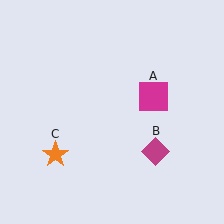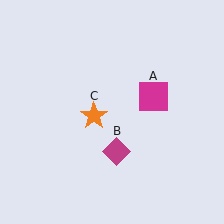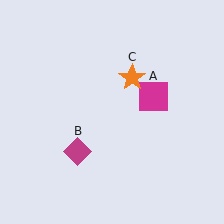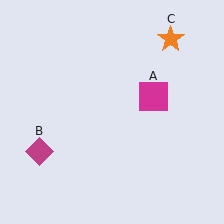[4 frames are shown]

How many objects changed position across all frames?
2 objects changed position: magenta diamond (object B), orange star (object C).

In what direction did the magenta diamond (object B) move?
The magenta diamond (object B) moved left.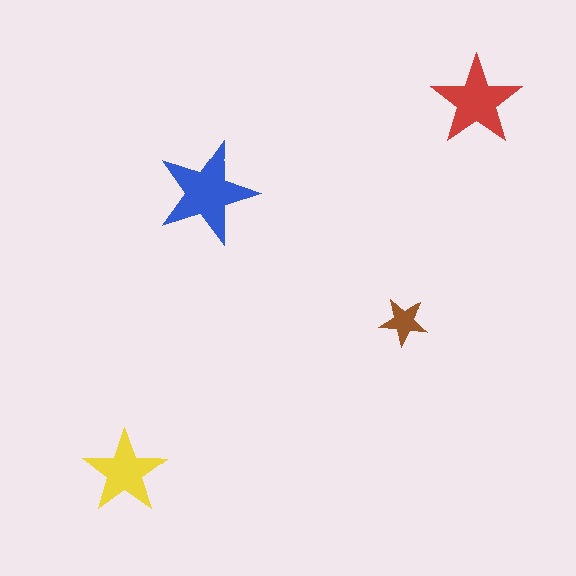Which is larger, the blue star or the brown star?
The blue one.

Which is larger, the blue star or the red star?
The blue one.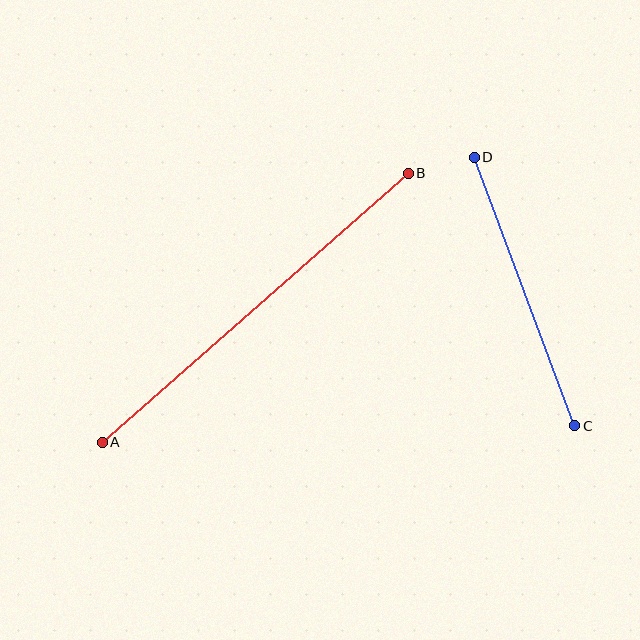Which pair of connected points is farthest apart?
Points A and B are farthest apart.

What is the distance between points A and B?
The distance is approximately 408 pixels.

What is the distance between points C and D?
The distance is approximately 287 pixels.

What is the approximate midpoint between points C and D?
The midpoint is at approximately (524, 291) pixels.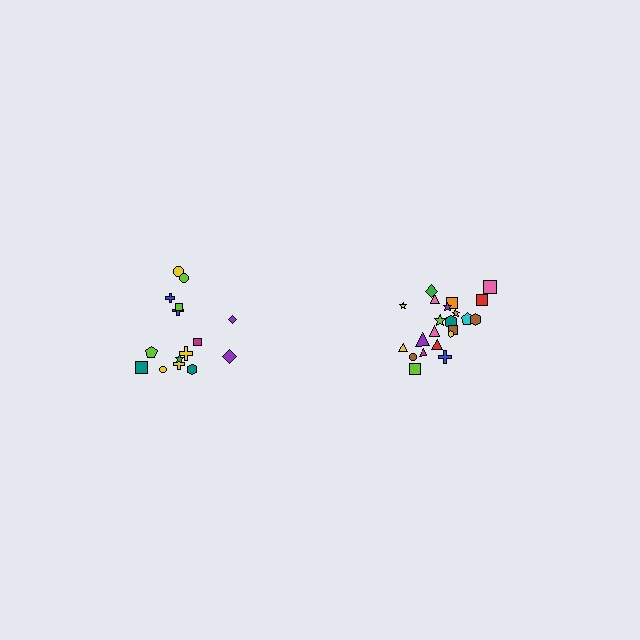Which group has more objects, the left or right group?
The right group.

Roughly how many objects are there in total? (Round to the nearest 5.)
Roughly 35 objects in total.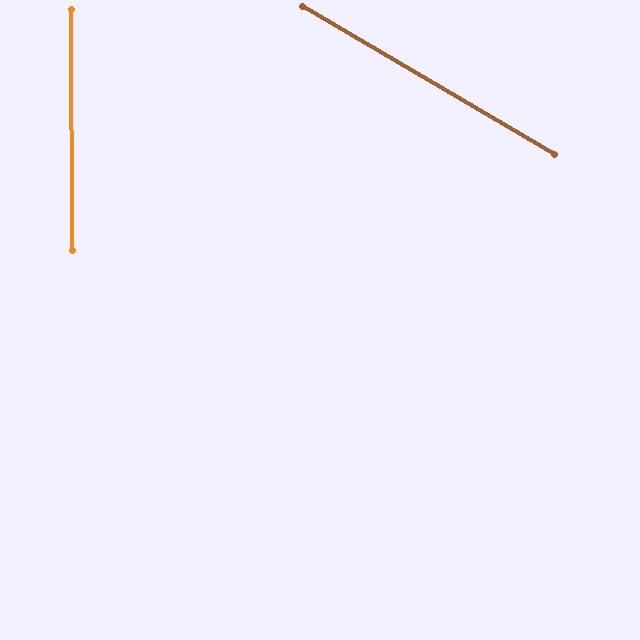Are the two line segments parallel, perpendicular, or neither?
Neither parallel nor perpendicular — they differ by about 59°.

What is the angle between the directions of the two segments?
Approximately 59 degrees.